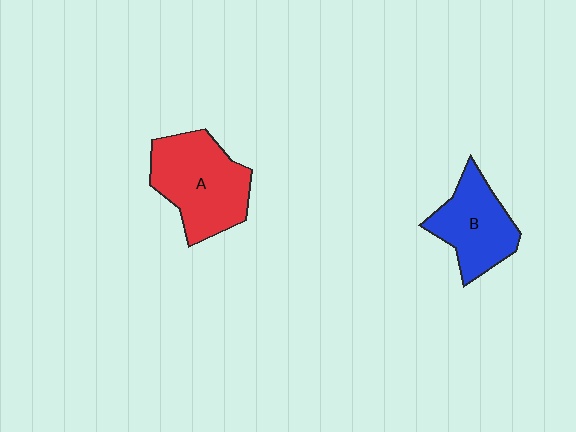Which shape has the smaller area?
Shape B (blue).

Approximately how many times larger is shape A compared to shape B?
Approximately 1.3 times.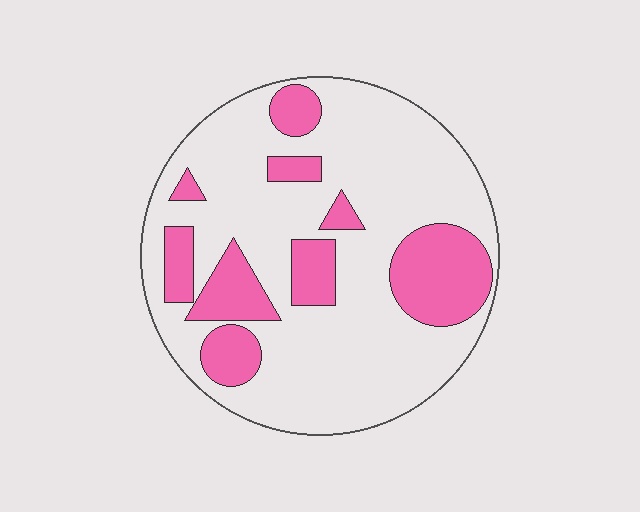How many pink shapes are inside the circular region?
9.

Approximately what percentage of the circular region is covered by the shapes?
Approximately 25%.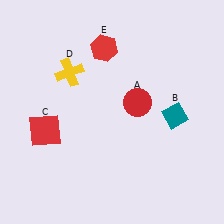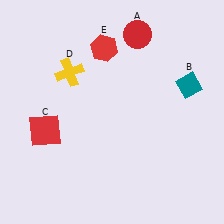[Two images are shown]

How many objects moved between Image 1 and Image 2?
2 objects moved between the two images.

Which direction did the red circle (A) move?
The red circle (A) moved up.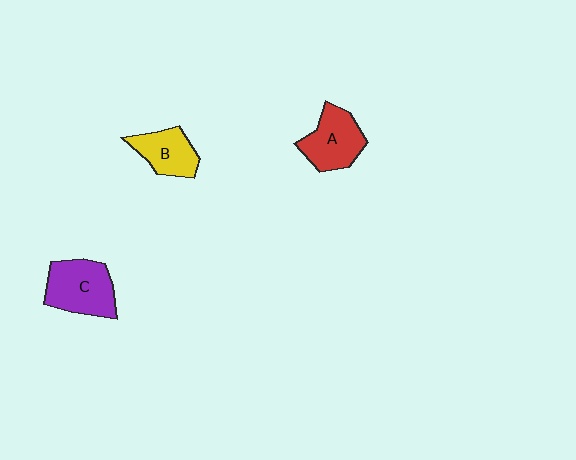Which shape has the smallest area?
Shape B (yellow).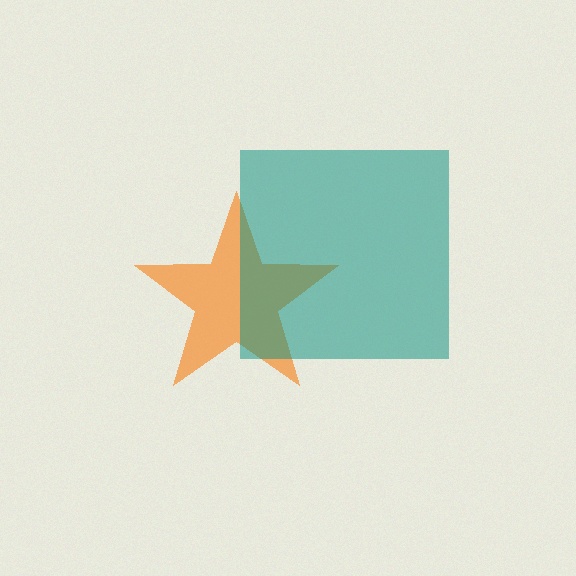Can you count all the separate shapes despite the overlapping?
Yes, there are 2 separate shapes.